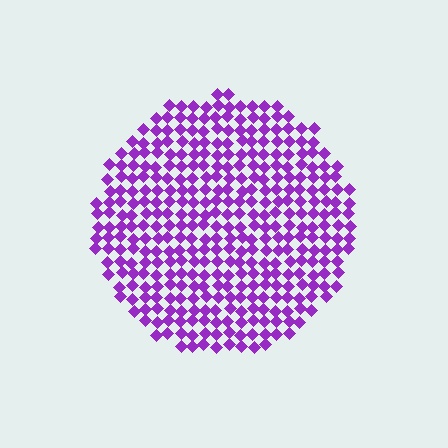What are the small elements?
The small elements are diamonds.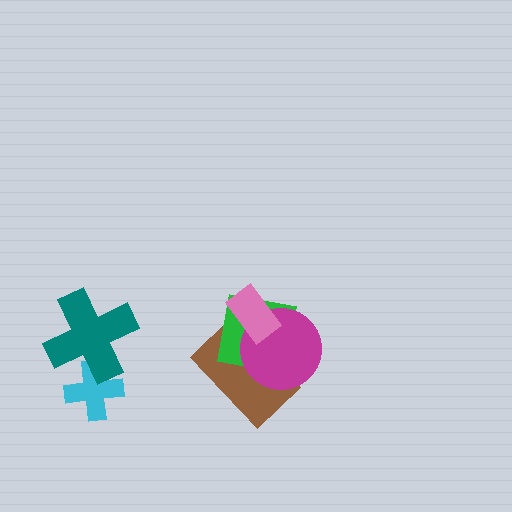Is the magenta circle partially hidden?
Yes, it is partially covered by another shape.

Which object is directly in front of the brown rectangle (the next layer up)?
The green square is directly in front of the brown rectangle.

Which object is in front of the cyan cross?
The teal cross is in front of the cyan cross.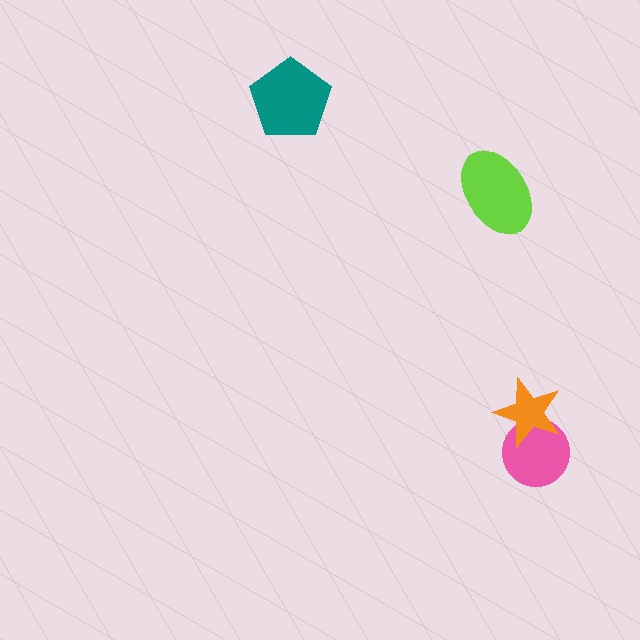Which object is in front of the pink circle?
The orange star is in front of the pink circle.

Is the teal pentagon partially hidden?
No, no other shape covers it.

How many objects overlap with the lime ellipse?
0 objects overlap with the lime ellipse.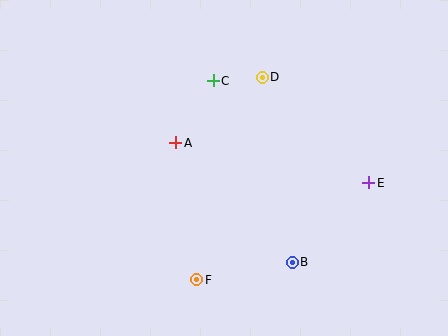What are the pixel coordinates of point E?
Point E is at (369, 183).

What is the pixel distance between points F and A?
The distance between F and A is 139 pixels.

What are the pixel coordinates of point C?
Point C is at (213, 81).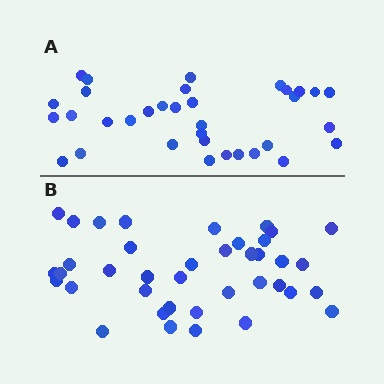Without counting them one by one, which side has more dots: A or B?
Region B (the bottom region) has more dots.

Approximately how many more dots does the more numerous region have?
Region B has about 5 more dots than region A.